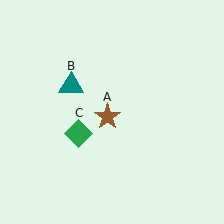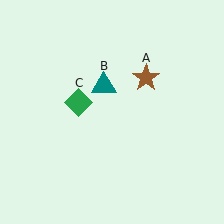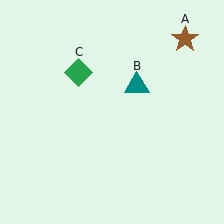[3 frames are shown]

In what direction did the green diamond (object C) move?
The green diamond (object C) moved up.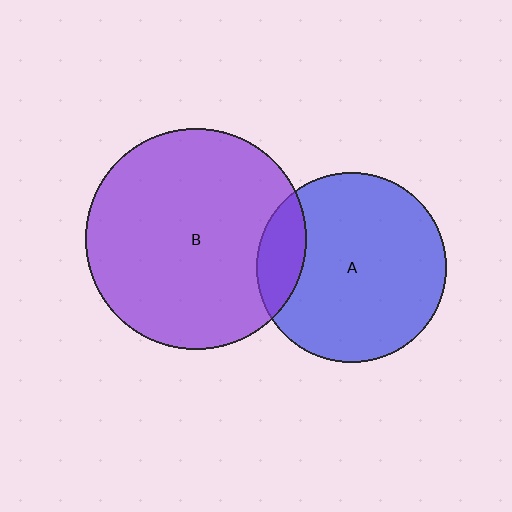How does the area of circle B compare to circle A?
Approximately 1.4 times.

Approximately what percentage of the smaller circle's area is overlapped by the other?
Approximately 15%.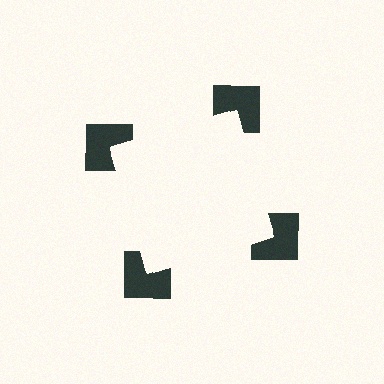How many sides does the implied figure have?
4 sides.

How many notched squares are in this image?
There are 4 — one at each vertex of the illusory square.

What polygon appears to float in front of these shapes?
An illusory square — its edges are inferred from the aligned wedge cuts in the notched squares, not physically drawn.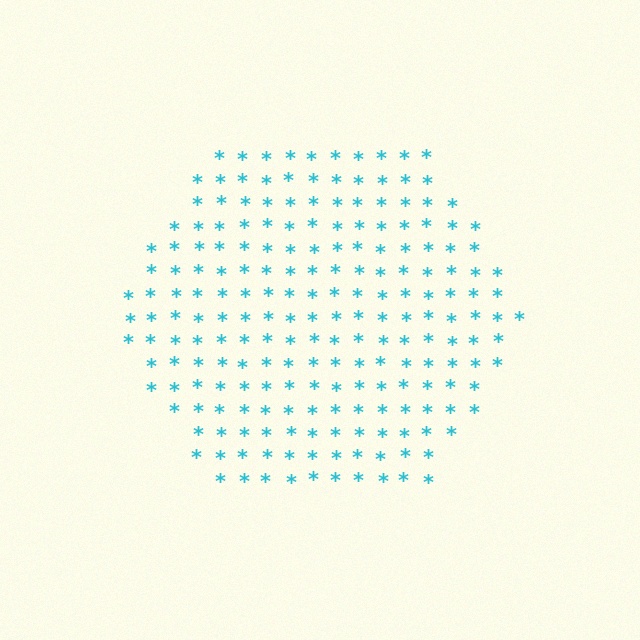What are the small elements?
The small elements are asterisks.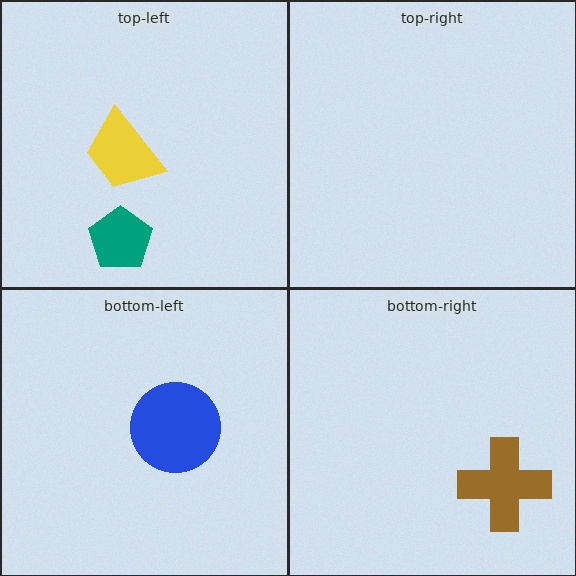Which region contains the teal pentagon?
The top-left region.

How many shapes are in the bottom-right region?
1.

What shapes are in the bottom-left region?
The blue circle.